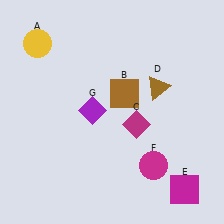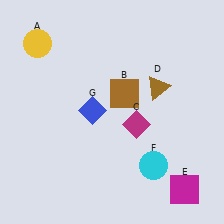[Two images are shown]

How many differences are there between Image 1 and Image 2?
There are 2 differences between the two images.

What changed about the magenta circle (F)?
In Image 1, F is magenta. In Image 2, it changed to cyan.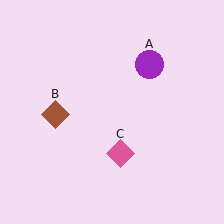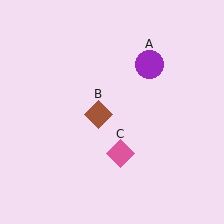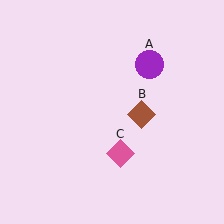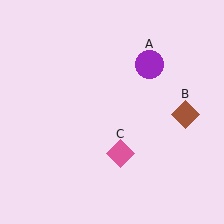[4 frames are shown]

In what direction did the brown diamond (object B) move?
The brown diamond (object B) moved right.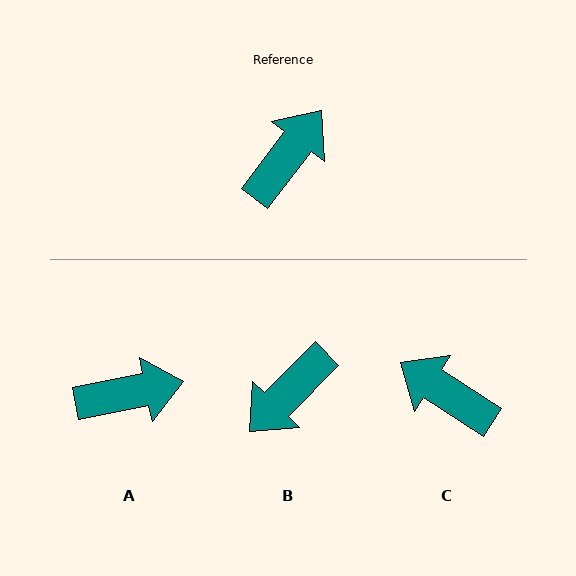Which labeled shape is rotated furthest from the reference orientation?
B, about 172 degrees away.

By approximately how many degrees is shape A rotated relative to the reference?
Approximately 41 degrees clockwise.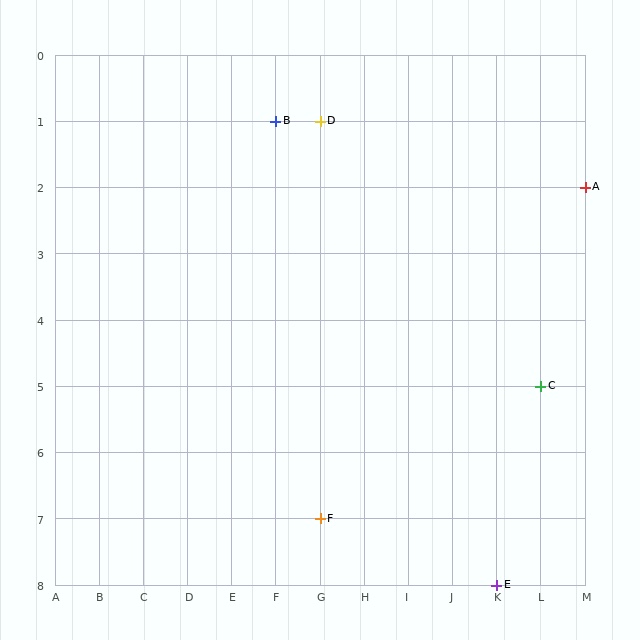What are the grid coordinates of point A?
Point A is at grid coordinates (M, 2).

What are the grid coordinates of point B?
Point B is at grid coordinates (F, 1).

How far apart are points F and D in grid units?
Points F and D are 6 rows apart.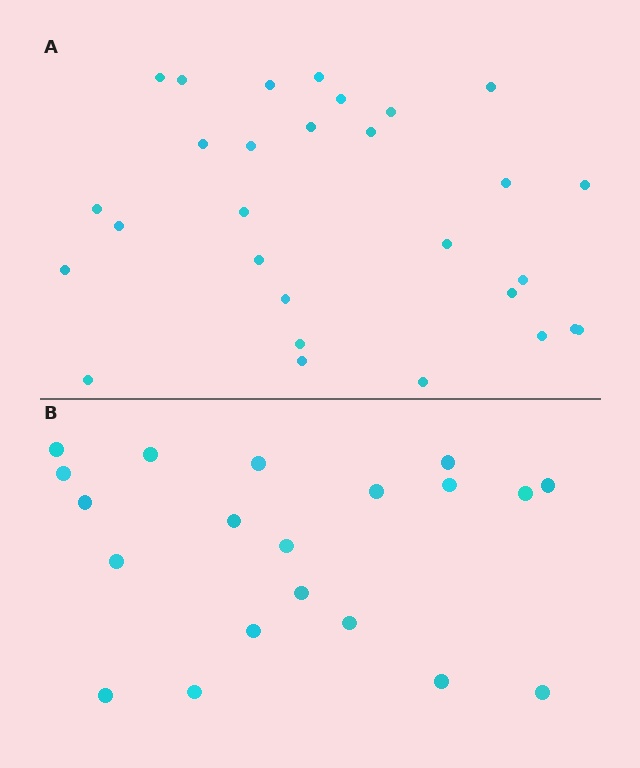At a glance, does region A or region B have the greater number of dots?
Region A (the top region) has more dots.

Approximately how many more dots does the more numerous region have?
Region A has roughly 8 or so more dots than region B.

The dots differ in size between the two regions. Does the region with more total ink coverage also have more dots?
No. Region B has more total ink coverage because its dots are larger, but region A actually contains more individual dots. Total area can be misleading — the number of items is what matters here.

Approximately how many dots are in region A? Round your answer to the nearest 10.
About 30 dots. (The exact count is 29, which rounds to 30.)